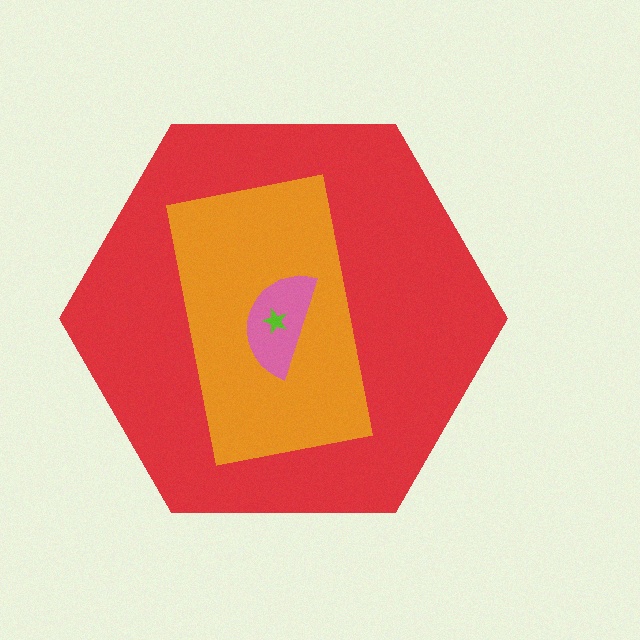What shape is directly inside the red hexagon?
The orange rectangle.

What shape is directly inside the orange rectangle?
The pink semicircle.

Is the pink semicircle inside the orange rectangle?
Yes.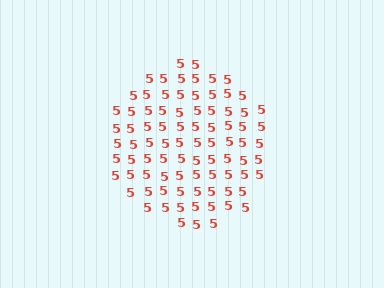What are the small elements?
The small elements are digit 5's.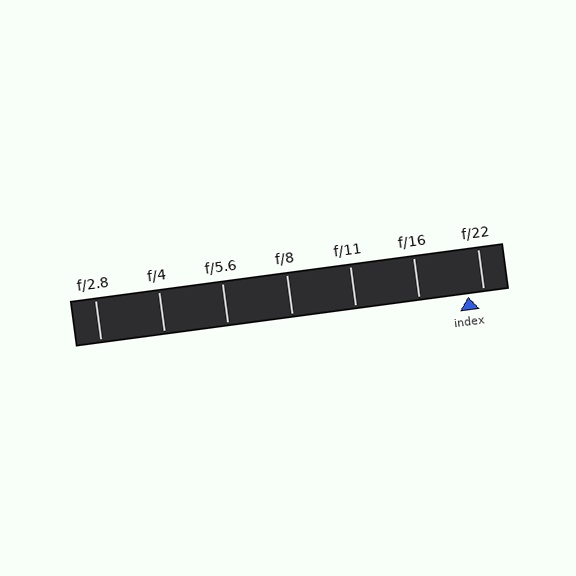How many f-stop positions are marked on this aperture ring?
There are 7 f-stop positions marked.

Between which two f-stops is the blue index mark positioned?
The index mark is between f/16 and f/22.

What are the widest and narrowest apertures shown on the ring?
The widest aperture shown is f/2.8 and the narrowest is f/22.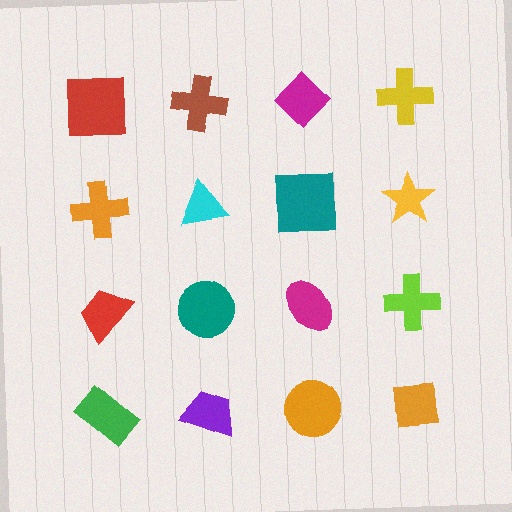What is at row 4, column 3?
An orange circle.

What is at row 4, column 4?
An orange square.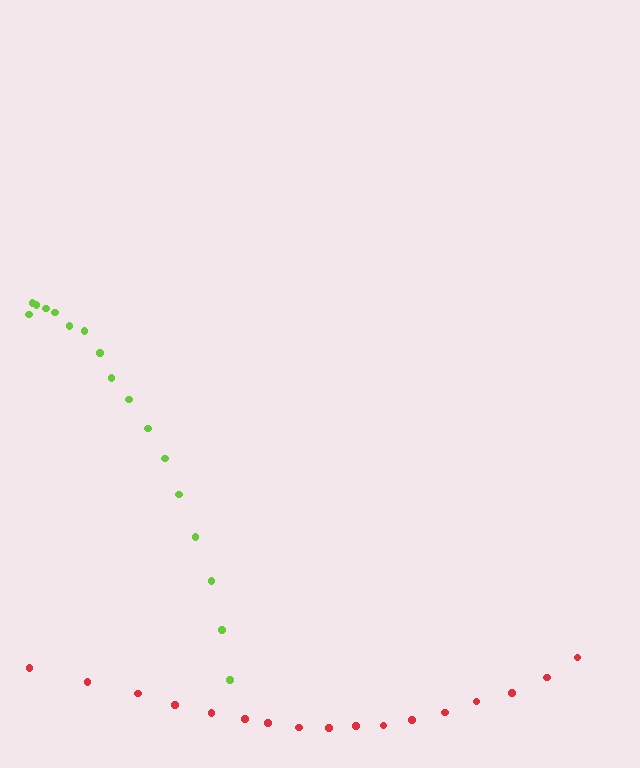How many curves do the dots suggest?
There are 2 distinct paths.